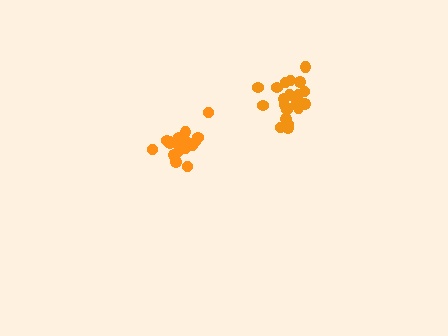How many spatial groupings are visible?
There are 2 spatial groupings.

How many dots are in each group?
Group 1: 21 dots, Group 2: 19 dots (40 total).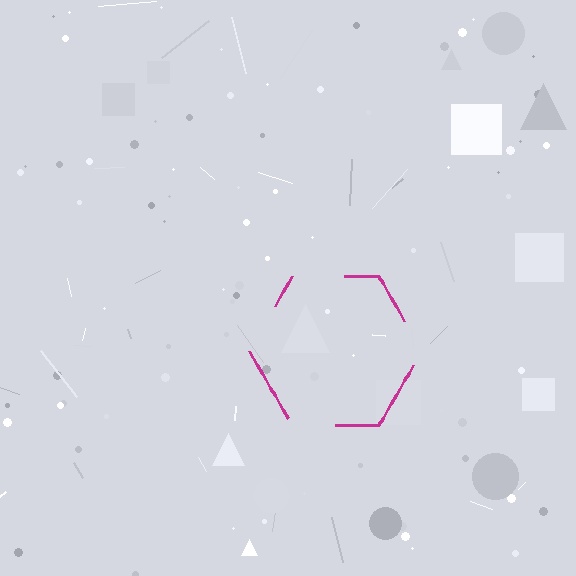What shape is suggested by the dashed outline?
The dashed outline suggests a hexagon.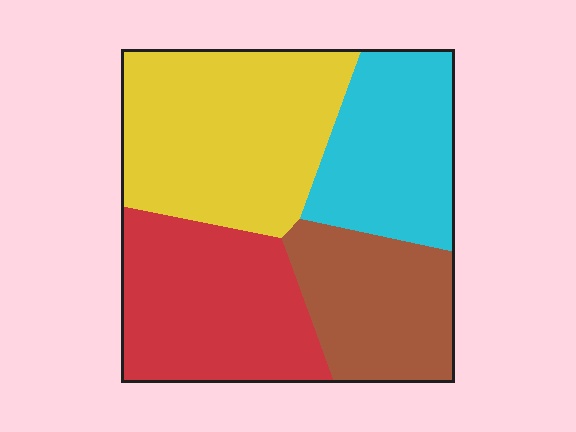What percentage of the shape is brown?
Brown takes up about one fifth (1/5) of the shape.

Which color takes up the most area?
Yellow, at roughly 35%.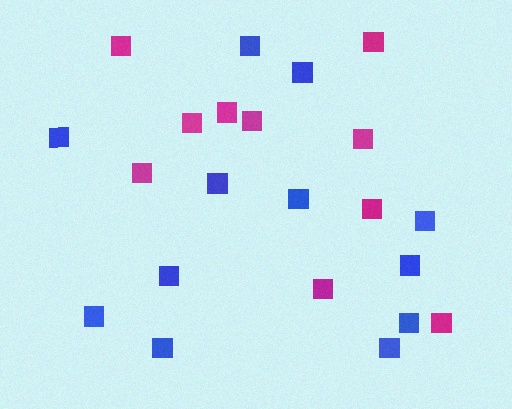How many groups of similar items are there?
There are 2 groups: one group of magenta squares (10) and one group of blue squares (12).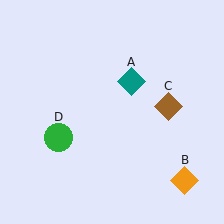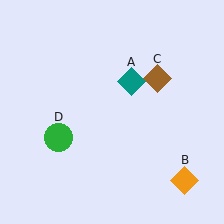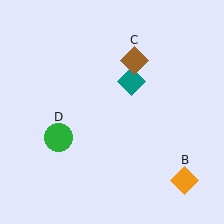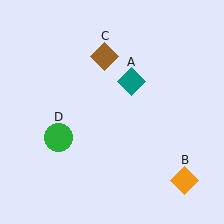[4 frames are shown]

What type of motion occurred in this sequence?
The brown diamond (object C) rotated counterclockwise around the center of the scene.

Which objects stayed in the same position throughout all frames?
Teal diamond (object A) and orange diamond (object B) and green circle (object D) remained stationary.